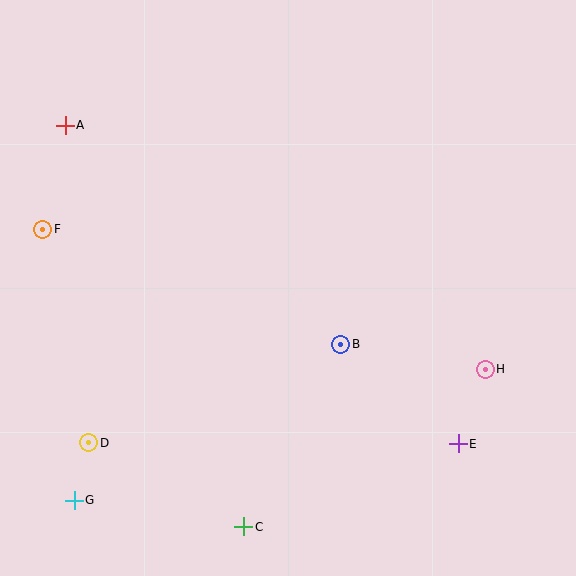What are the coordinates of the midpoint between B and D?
The midpoint between B and D is at (215, 393).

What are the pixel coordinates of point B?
Point B is at (341, 344).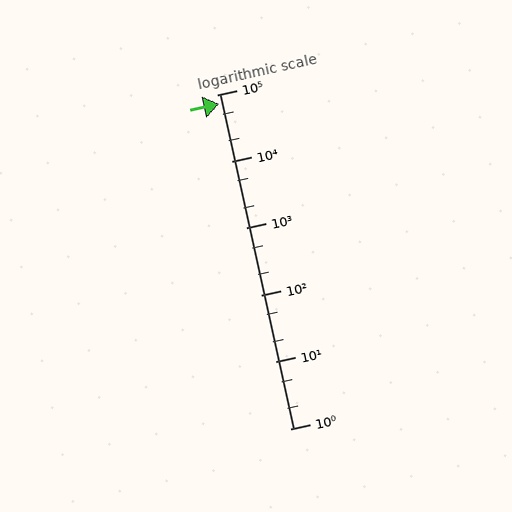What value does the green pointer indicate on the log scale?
The pointer indicates approximately 72000.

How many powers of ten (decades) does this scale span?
The scale spans 5 decades, from 1 to 100000.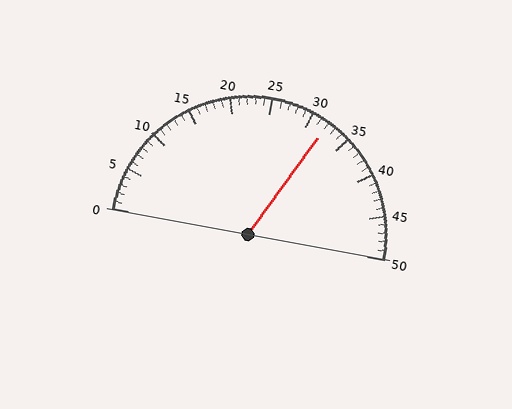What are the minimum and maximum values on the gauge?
The gauge ranges from 0 to 50.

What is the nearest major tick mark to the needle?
The nearest major tick mark is 30.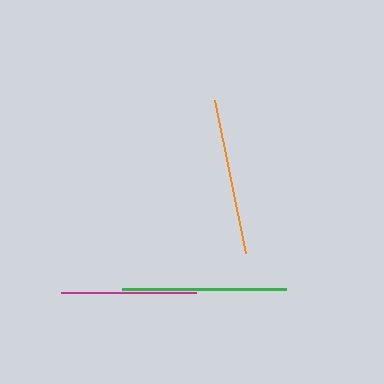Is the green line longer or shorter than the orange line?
The green line is longer than the orange line.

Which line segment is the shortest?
The magenta line is the shortest at approximately 136 pixels.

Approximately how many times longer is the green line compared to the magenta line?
The green line is approximately 1.2 times the length of the magenta line.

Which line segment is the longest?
The green line is the longest at approximately 164 pixels.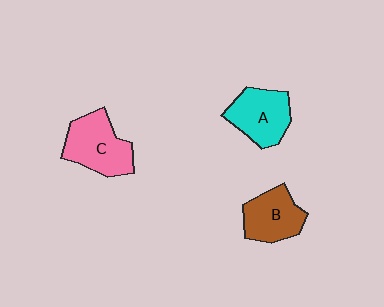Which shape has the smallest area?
Shape B (brown).